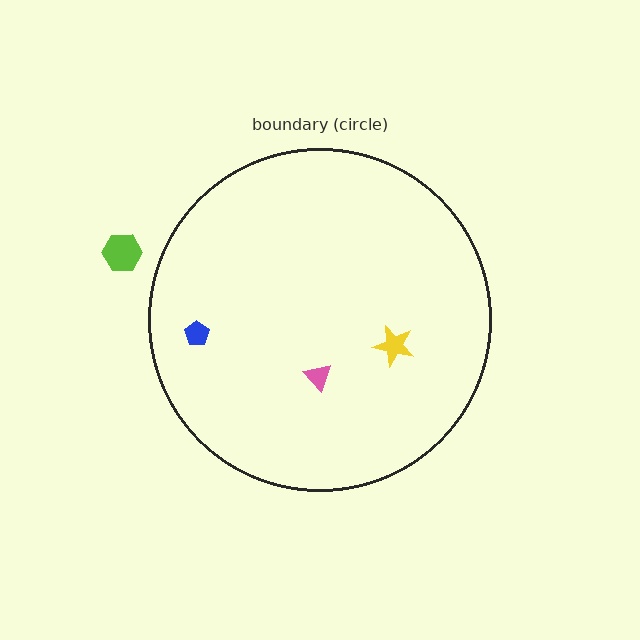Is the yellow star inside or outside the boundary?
Inside.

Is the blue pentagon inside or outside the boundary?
Inside.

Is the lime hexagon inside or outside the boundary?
Outside.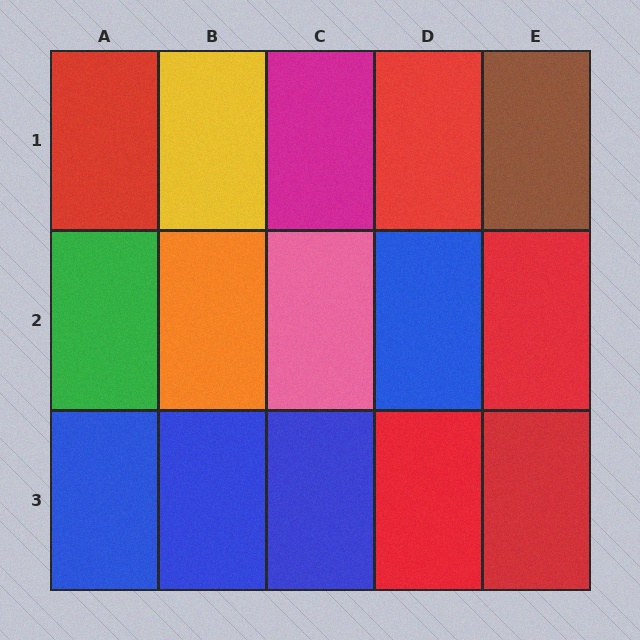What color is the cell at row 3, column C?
Blue.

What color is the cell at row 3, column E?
Red.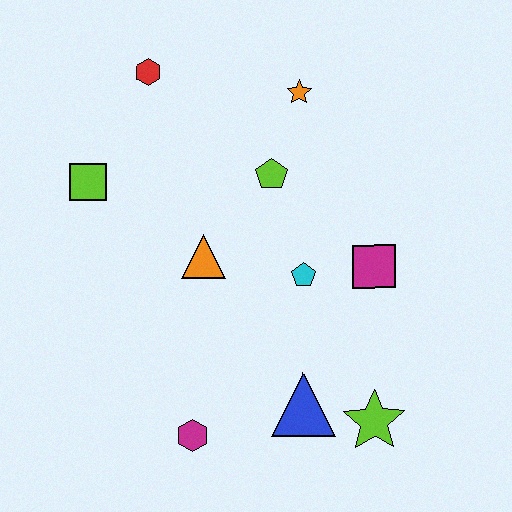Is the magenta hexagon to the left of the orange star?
Yes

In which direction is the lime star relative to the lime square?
The lime star is to the right of the lime square.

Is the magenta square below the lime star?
No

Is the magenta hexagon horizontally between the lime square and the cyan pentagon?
Yes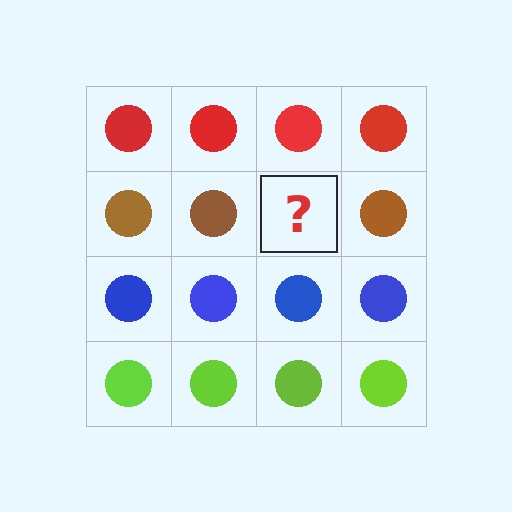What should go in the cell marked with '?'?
The missing cell should contain a brown circle.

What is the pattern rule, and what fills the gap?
The rule is that each row has a consistent color. The gap should be filled with a brown circle.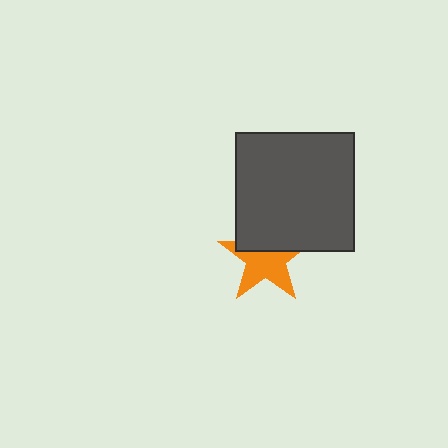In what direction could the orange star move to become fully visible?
The orange star could move down. That would shift it out from behind the dark gray square entirely.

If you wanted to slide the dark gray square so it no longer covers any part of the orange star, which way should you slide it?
Slide it up — that is the most direct way to separate the two shapes.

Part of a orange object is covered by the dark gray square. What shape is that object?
It is a star.